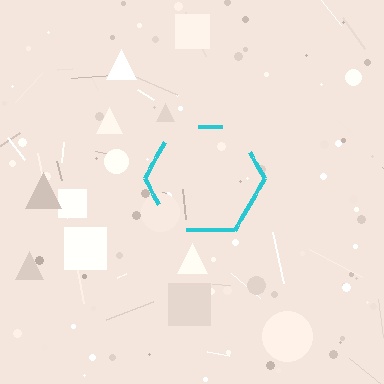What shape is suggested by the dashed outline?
The dashed outline suggests a hexagon.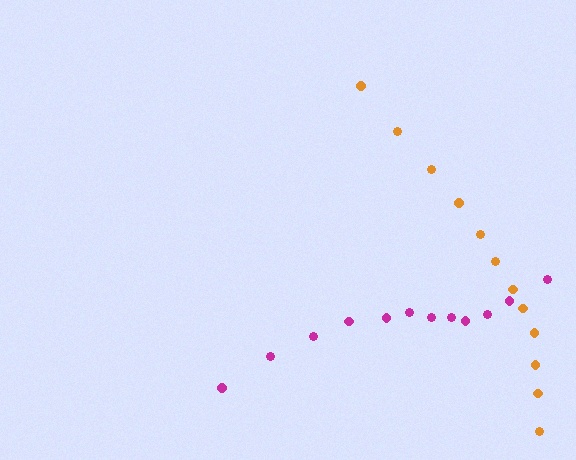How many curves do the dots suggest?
There are 2 distinct paths.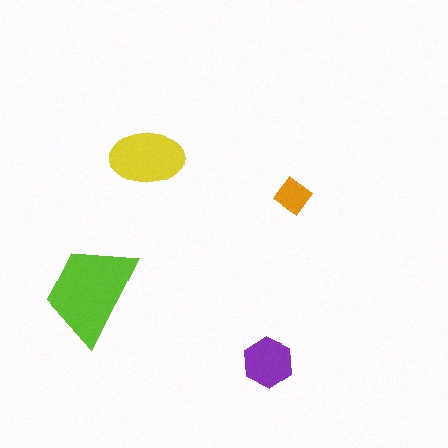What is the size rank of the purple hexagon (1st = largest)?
3rd.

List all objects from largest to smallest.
The lime trapezoid, the yellow ellipse, the purple hexagon, the orange diamond.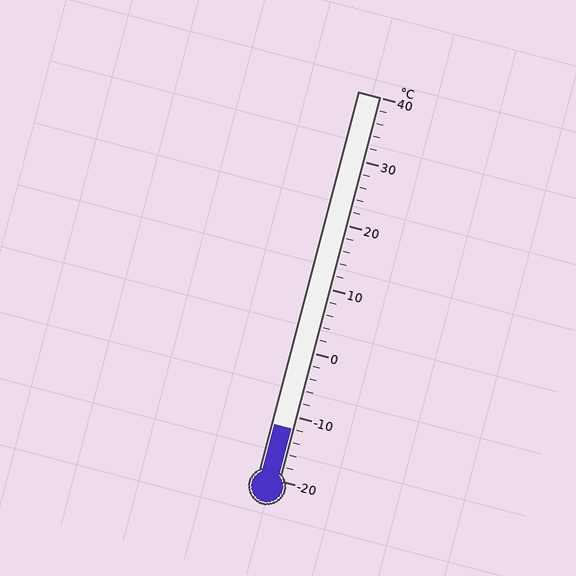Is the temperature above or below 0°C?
The temperature is below 0°C.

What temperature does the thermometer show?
The thermometer shows approximately -12°C.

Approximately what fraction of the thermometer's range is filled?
The thermometer is filled to approximately 15% of its range.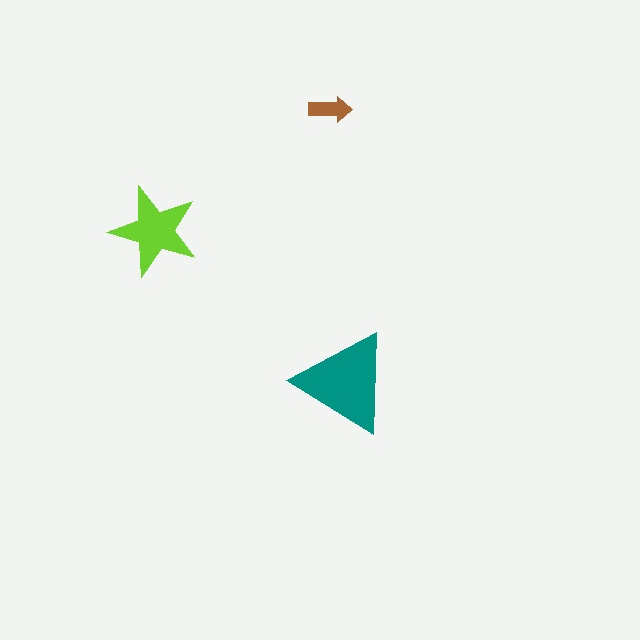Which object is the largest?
The teal triangle.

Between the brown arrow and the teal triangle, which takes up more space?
The teal triangle.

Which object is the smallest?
The brown arrow.